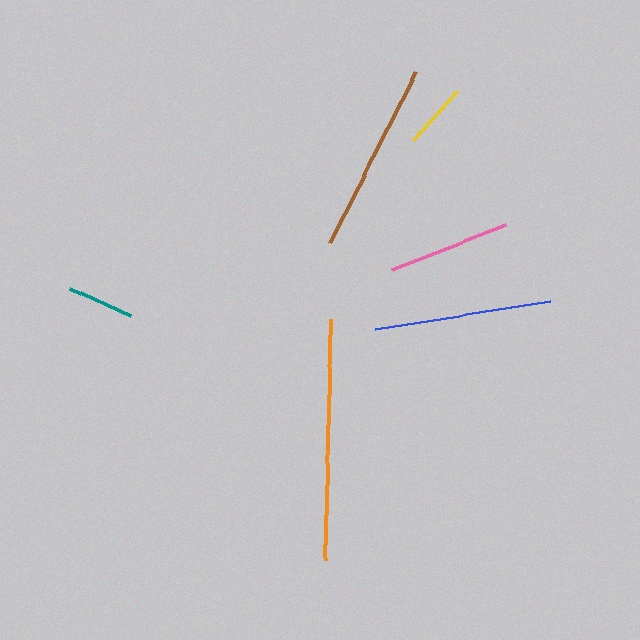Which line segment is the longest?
The orange line is the longest at approximately 241 pixels.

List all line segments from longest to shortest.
From longest to shortest: orange, brown, blue, pink, teal, yellow.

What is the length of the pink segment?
The pink segment is approximately 122 pixels long.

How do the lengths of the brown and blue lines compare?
The brown and blue lines are approximately the same length.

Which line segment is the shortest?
The yellow line is the shortest at approximately 66 pixels.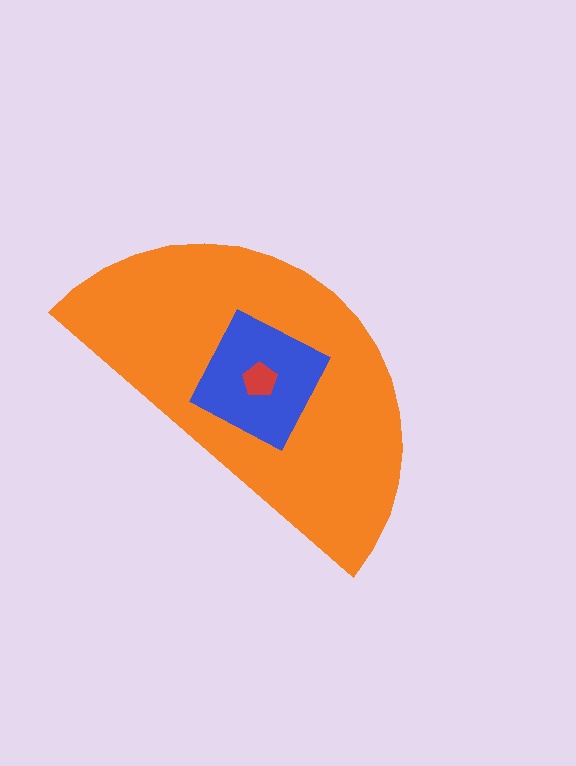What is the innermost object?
The red pentagon.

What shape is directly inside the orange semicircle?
The blue diamond.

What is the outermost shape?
The orange semicircle.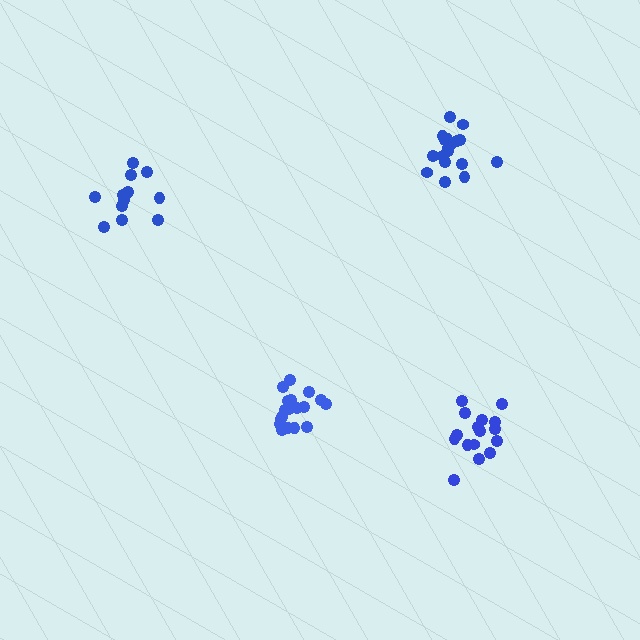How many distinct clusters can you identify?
There are 4 distinct clusters.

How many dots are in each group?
Group 1: 13 dots, Group 2: 16 dots, Group 3: 18 dots, Group 4: 18 dots (65 total).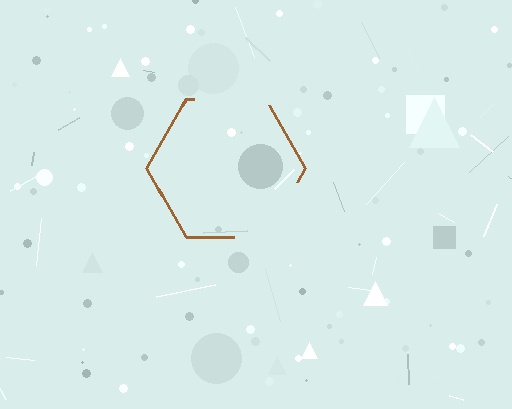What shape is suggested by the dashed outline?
The dashed outline suggests a hexagon.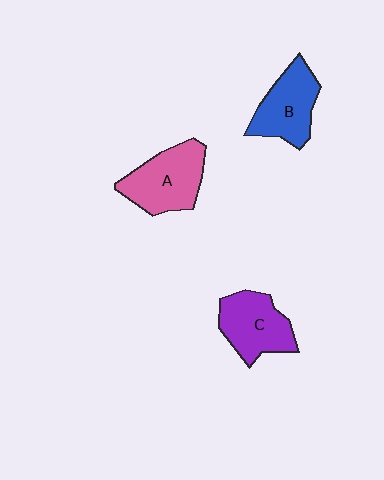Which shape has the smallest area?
Shape B (blue).